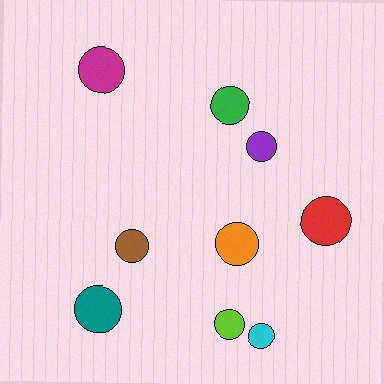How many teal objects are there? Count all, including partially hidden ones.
There is 1 teal object.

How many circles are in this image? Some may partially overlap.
There are 9 circles.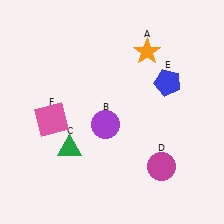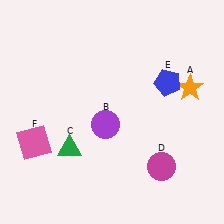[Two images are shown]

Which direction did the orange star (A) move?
The orange star (A) moved right.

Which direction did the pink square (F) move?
The pink square (F) moved down.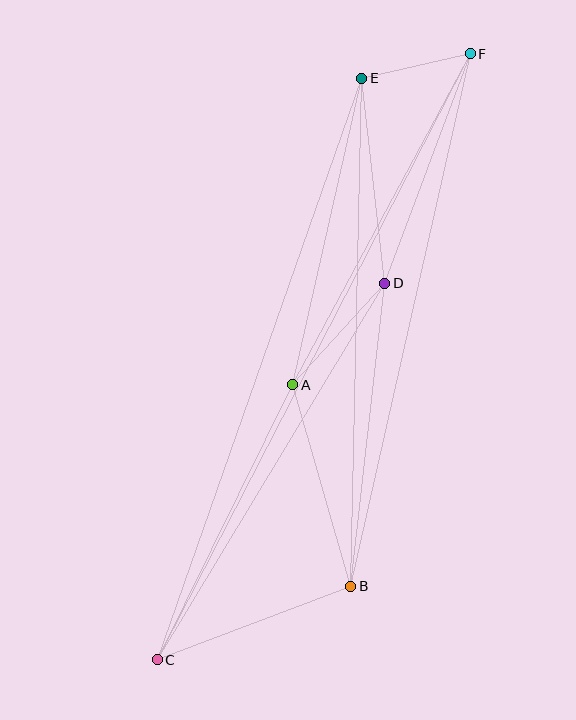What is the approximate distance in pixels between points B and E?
The distance between B and E is approximately 508 pixels.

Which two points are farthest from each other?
Points C and F are farthest from each other.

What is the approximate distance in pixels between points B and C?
The distance between B and C is approximately 207 pixels.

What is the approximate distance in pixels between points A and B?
The distance between A and B is approximately 210 pixels.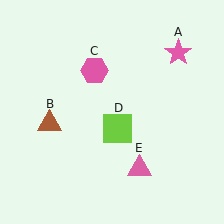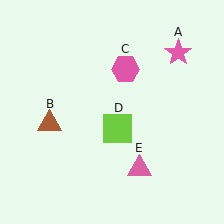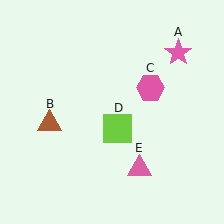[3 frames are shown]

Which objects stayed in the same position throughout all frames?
Pink star (object A) and brown triangle (object B) and lime square (object D) and pink triangle (object E) remained stationary.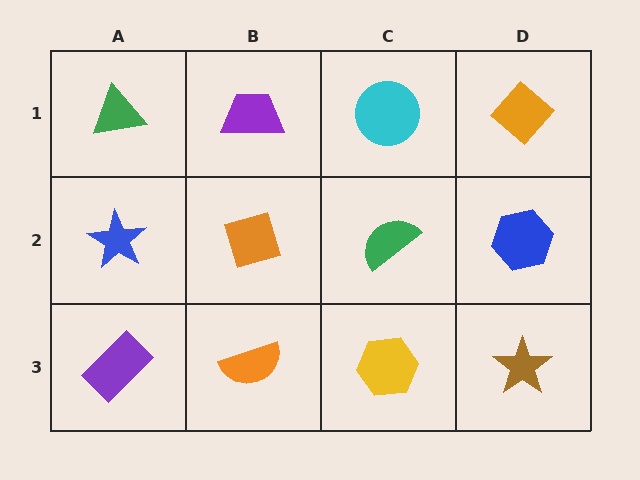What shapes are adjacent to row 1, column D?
A blue hexagon (row 2, column D), a cyan circle (row 1, column C).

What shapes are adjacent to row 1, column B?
An orange diamond (row 2, column B), a green triangle (row 1, column A), a cyan circle (row 1, column C).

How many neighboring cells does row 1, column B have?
3.